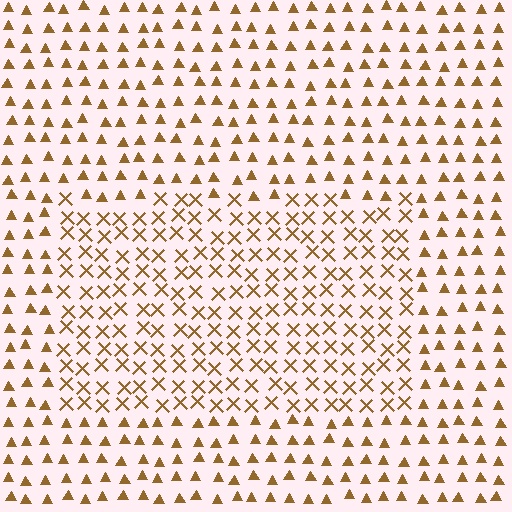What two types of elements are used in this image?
The image uses X marks inside the rectangle region and triangles outside it.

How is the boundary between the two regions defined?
The boundary is defined by a change in element shape: X marks inside vs. triangles outside. All elements share the same color and spacing.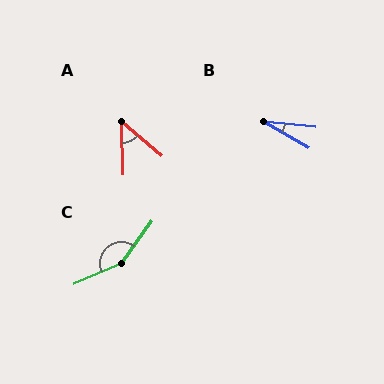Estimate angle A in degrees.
Approximately 48 degrees.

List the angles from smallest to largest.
B (24°), A (48°), C (149°).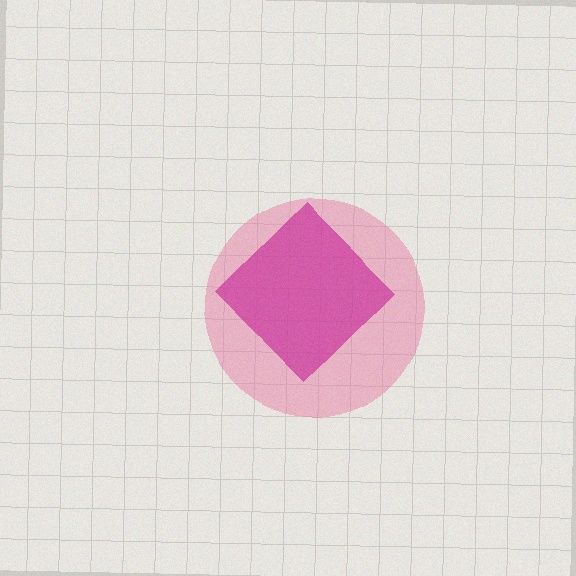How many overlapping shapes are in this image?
There are 2 overlapping shapes in the image.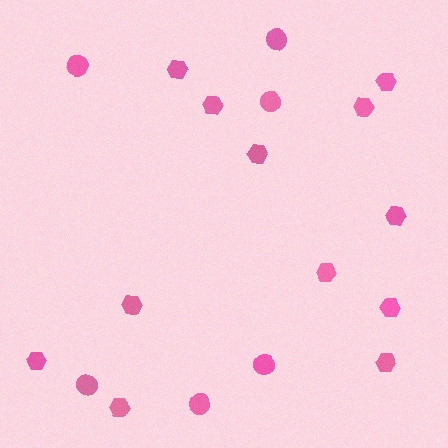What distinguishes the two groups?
There are 2 groups: one group of hexagons (12) and one group of circles (6).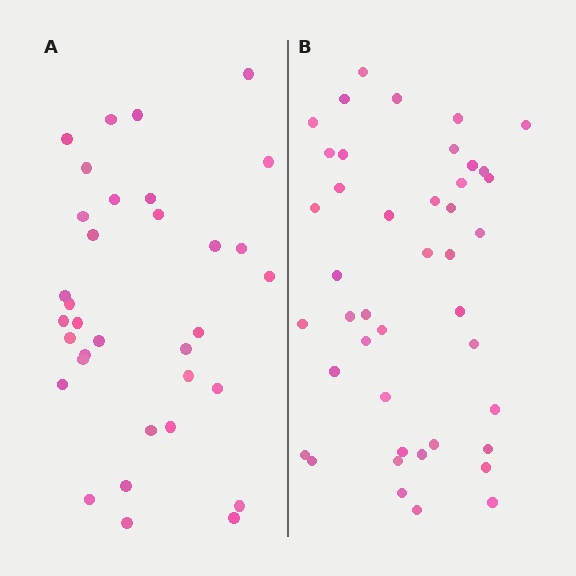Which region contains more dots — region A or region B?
Region B (the right region) has more dots.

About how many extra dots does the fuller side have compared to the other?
Region B has roughly 8 or so more dots than region A.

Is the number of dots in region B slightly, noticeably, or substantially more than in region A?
Region B has noticeably more, but not dramatically so. The ratio is roughly 1.3 to 1.